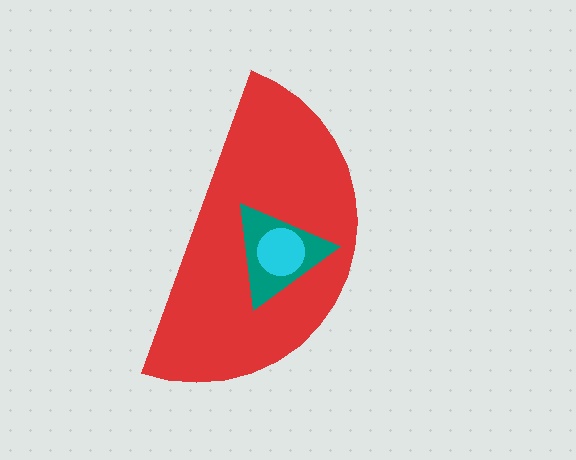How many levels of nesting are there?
3.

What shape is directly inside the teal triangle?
The cyan circle.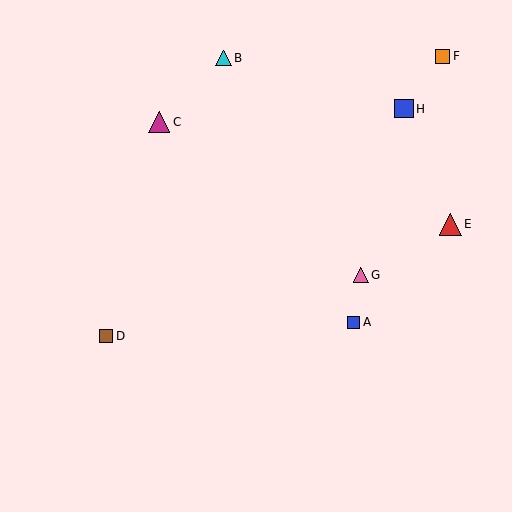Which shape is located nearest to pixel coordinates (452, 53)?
The orange square (labeled F) at (442, 56) is nearest to that location.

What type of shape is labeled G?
Shape G is a pink triangle.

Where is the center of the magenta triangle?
The center of the magenta triangle is at (159, 122).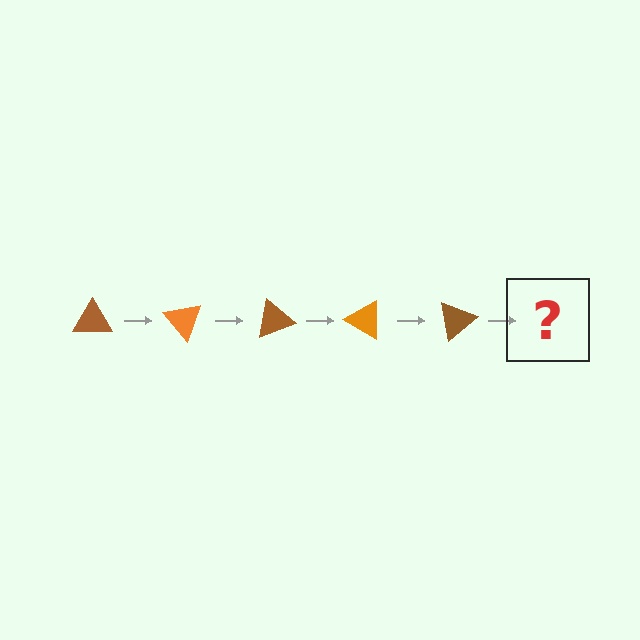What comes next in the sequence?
The next element should be an orange triangle, rotated 250 degrees from the start.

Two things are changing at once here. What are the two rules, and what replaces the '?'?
The two rules are that it rotates 50 degrees each step and the color cycles through brown and orange. The '?' should be an orange triangle, rotated 250 degrees from the start.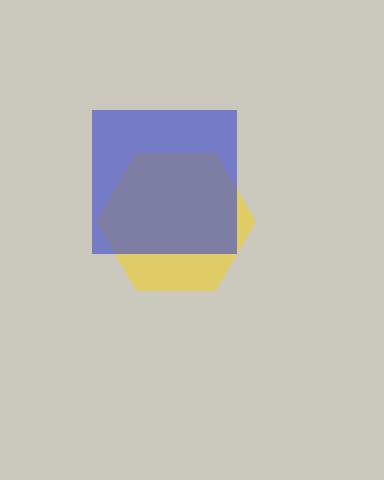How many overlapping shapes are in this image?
There are 2 overlapping shapes in the image.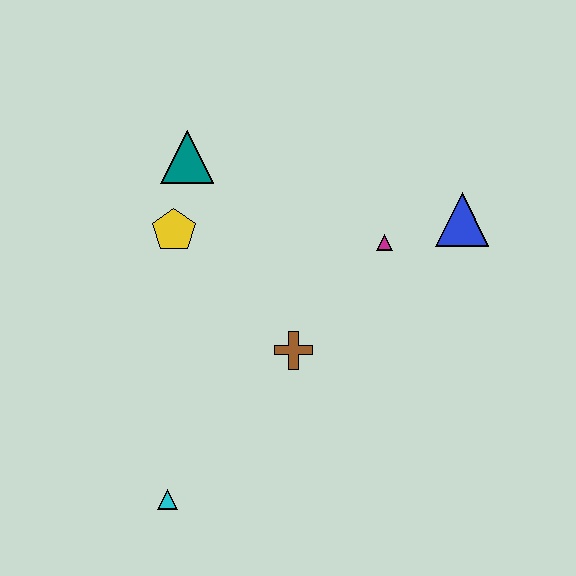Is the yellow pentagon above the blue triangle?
No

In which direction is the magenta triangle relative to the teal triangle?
The magenta triangle is to the right of the teal triangle.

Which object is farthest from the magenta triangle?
The cyan triangle is farthest from the magenta triangle.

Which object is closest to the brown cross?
The magenta triangle is closest to the brown cross.